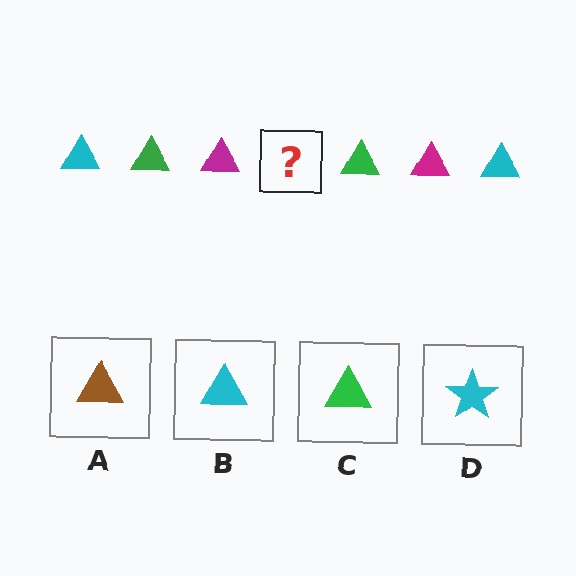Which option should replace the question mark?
Option B.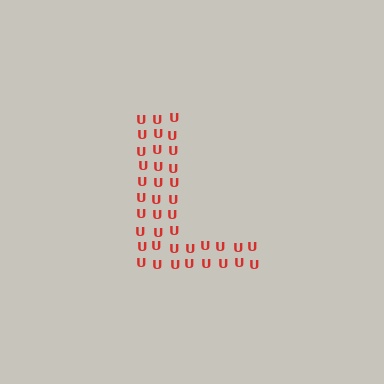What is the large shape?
The large shape is the letter L.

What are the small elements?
The small elements are letter U's.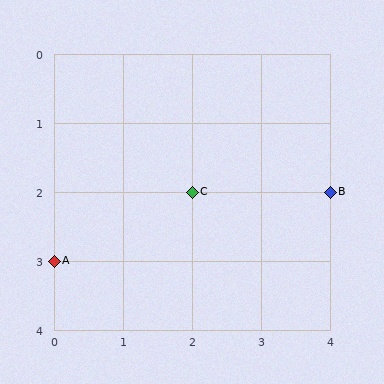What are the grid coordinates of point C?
Point C is at grid coordinates (2, 2).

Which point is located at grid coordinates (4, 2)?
Point B is at (4, 2).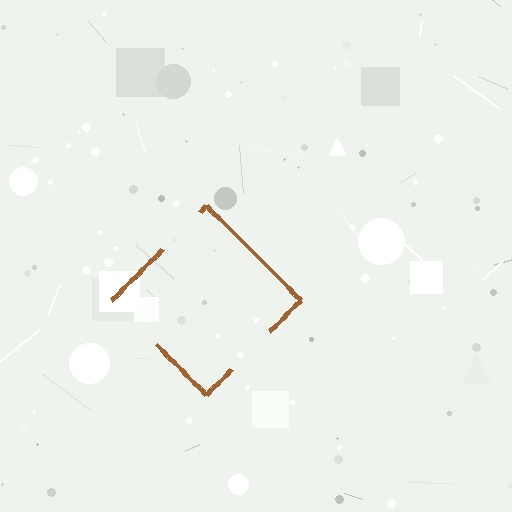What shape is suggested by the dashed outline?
The dashed outline suggests a diamond.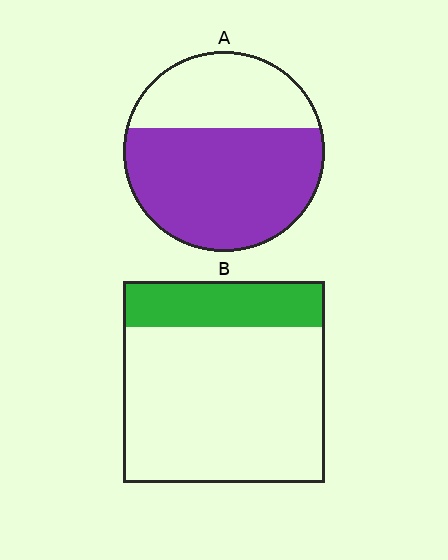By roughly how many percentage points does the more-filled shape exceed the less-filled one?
By roughly 40 percentage points (A over B).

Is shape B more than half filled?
No.